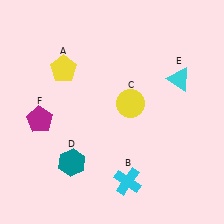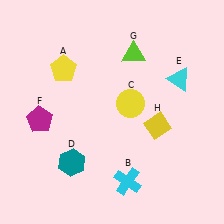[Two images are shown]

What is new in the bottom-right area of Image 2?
A yellow diamond (H) was added in the bottom-right area of Image 2.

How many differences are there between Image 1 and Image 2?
There are 2 differences between the two images.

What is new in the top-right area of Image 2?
A lime triangle (G) was added in the top-right area of Image 2.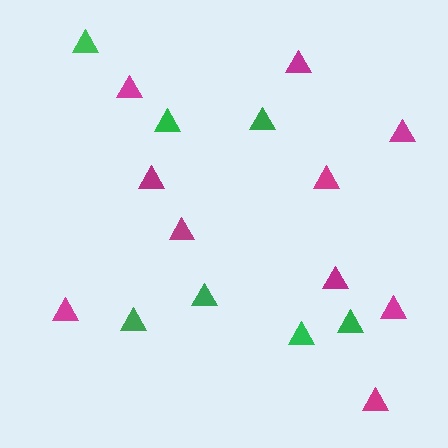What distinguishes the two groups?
There are 2 groups: one group of green triangles (7) and one group of magenta triangles (10).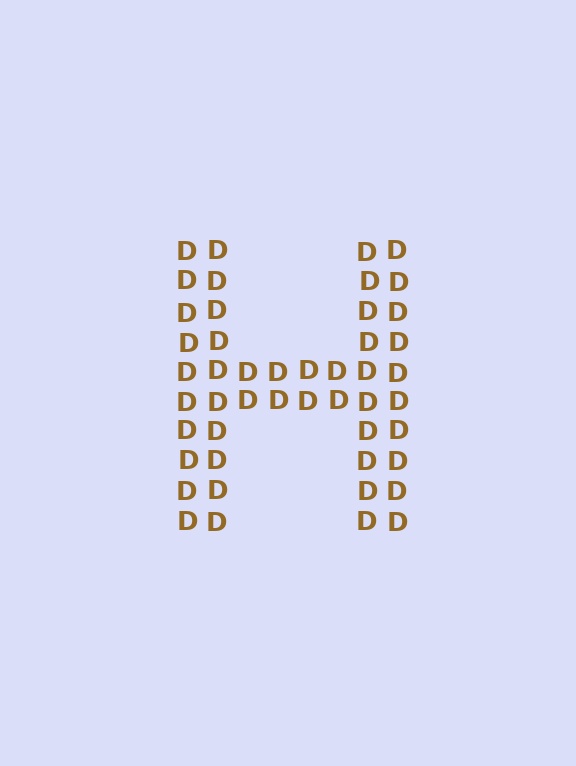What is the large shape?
The large shape is the letter H.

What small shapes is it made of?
It is made of small letter D's.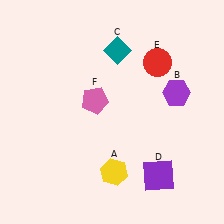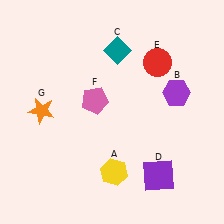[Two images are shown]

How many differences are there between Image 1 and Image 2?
There is 1 difference between the two images.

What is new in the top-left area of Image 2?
An orange star (G) was added in the top-left area of Image 2.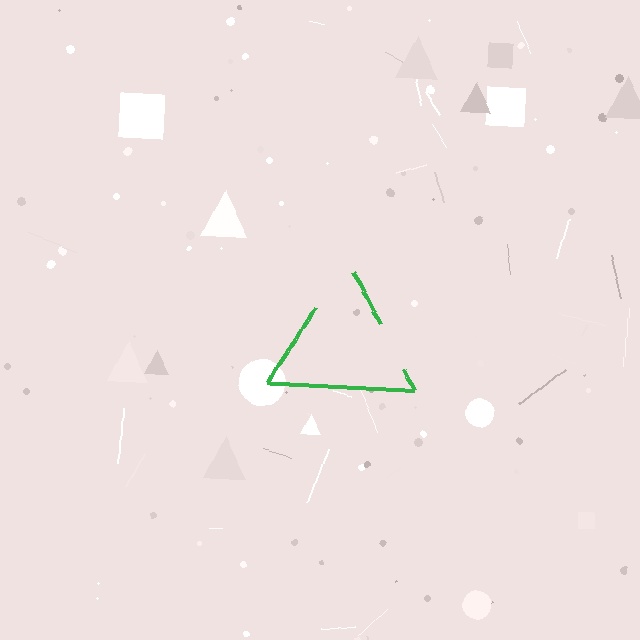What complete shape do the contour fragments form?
The contour fragments form a triangle.